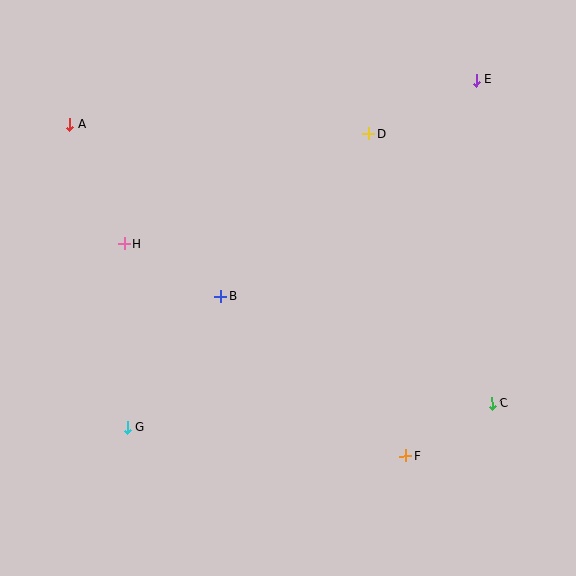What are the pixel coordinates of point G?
Point G is at (127, 428).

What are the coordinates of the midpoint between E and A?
The midpoint between E and A is at (273, 102).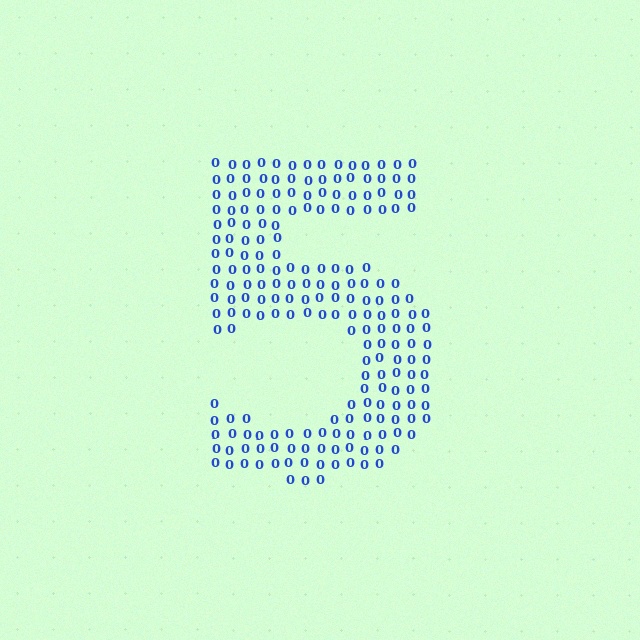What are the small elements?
The small elements are digit 0's.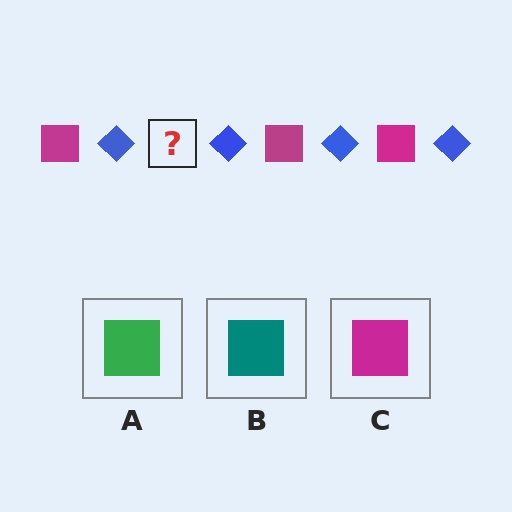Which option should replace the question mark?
Option C.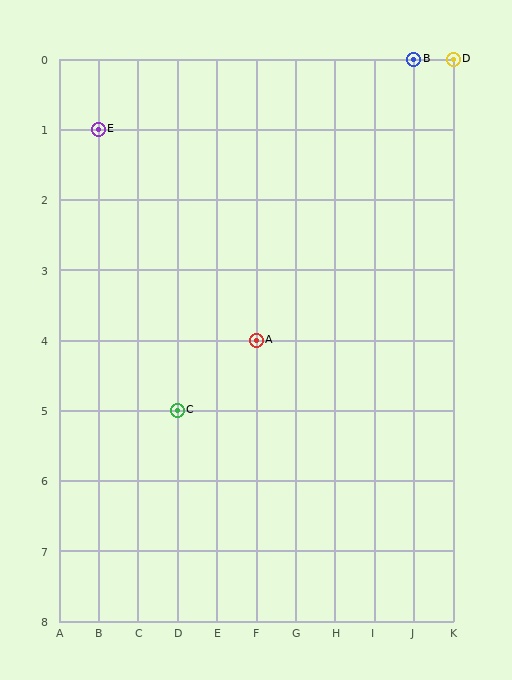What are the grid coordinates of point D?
Point D is at grid coordinates (K, 0).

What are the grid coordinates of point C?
Point C is at grid coordinates (D, 5).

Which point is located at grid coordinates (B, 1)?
Point E is at (B, 1).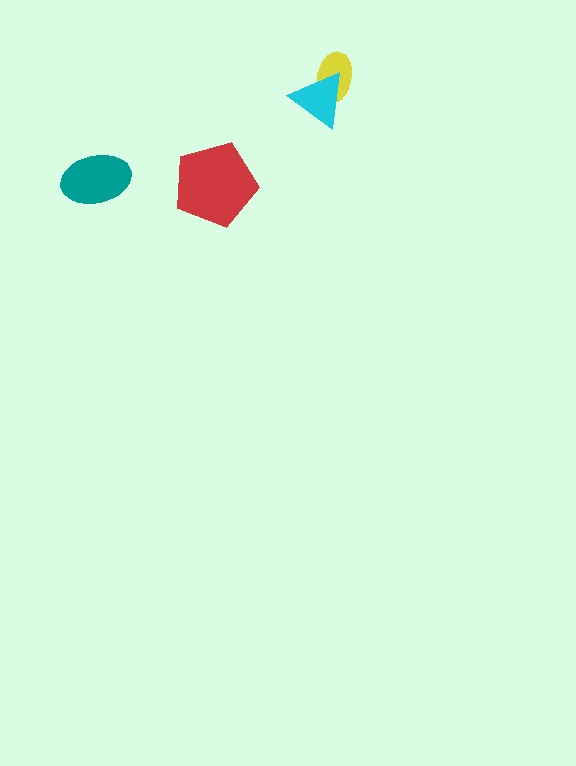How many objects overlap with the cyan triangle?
1 object overlaps with the cyan triangle.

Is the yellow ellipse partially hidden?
Yes, it is partially covered by another shape.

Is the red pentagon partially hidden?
No, no other shape covers it.